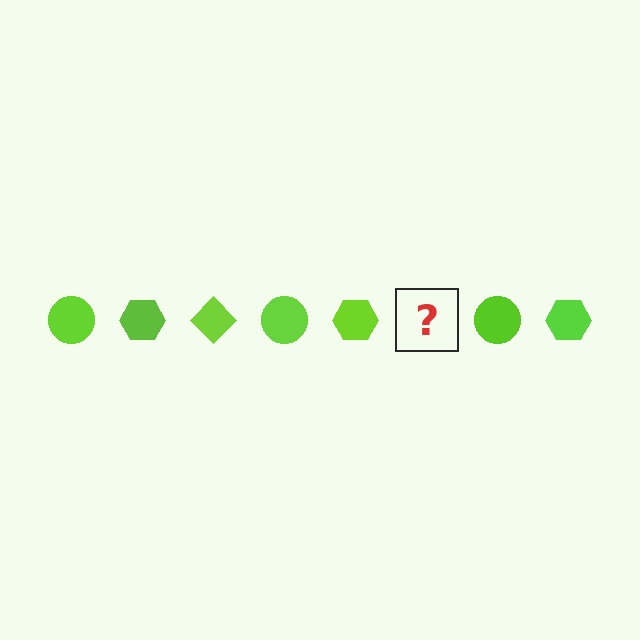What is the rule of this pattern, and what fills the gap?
The rule is that the pattern cycles through circle, hexagon, diamond shapes in lime. The gap should be filled with a lime diamond.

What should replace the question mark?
The question mark should be replaced with a lime diamond.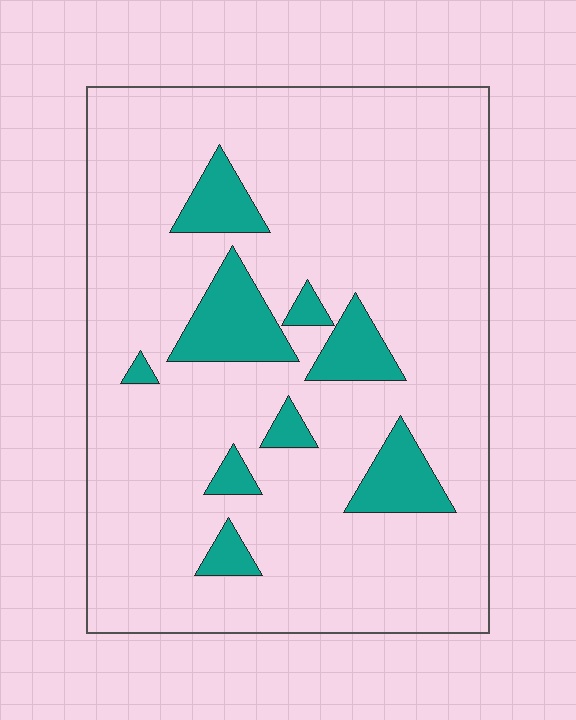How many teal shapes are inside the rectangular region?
9.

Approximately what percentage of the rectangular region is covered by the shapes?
Approximately 15%.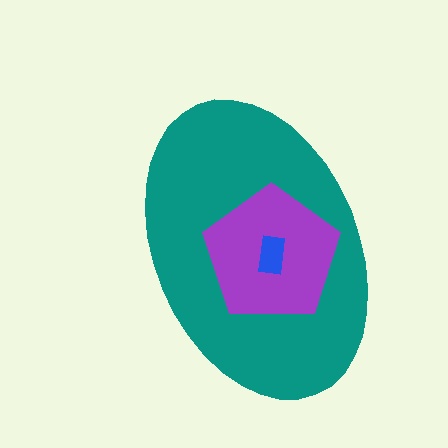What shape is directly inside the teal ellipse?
The purple pentagon.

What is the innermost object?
The blue rectangle.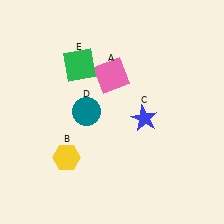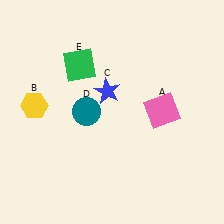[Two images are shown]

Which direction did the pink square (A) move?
The pink square (A) moved right.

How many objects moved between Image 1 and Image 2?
3 objects moved between the two images.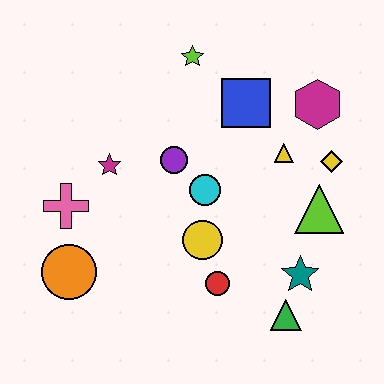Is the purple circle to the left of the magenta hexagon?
Yes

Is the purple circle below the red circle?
No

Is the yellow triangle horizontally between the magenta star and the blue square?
No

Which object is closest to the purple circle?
The cyan circle is closest to the purple circle.